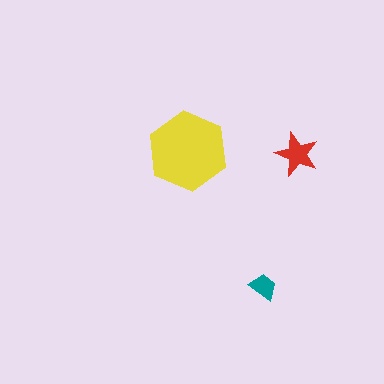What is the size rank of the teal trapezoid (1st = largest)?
3rd.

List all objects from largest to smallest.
The yellow hexagon, the red star, the teal trapezoid.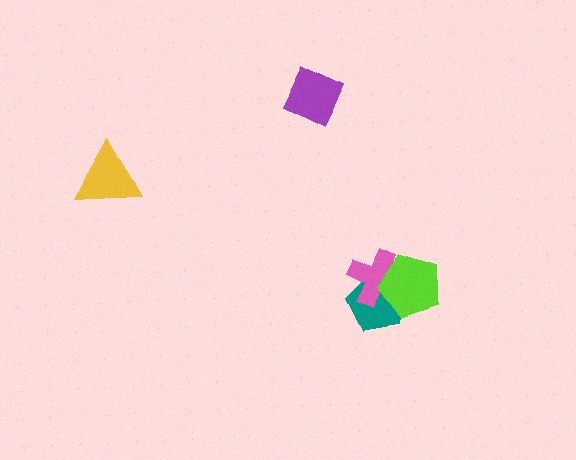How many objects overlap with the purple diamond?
0 objects overlap with the purple diamond.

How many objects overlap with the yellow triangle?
0 objects overlap with the yellow triangle.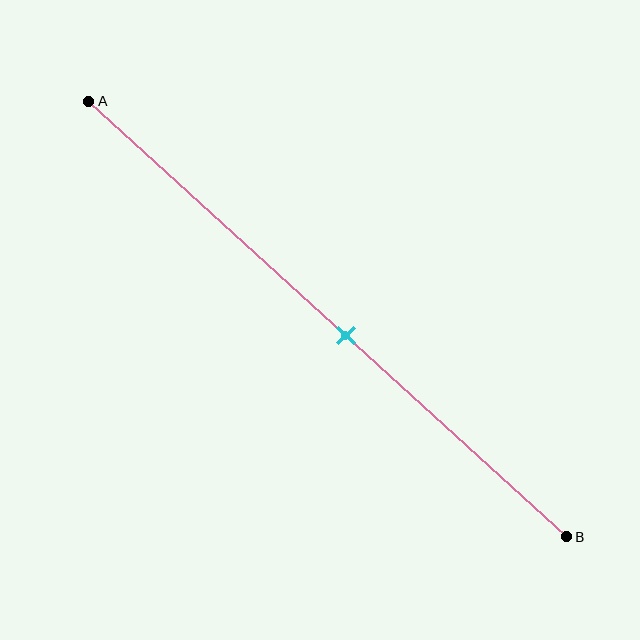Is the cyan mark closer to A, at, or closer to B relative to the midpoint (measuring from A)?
The cyan mark is closer to point B than the midpoint of segment AB.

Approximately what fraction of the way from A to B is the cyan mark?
The cyan mark is approximately 55% of the way from A to B.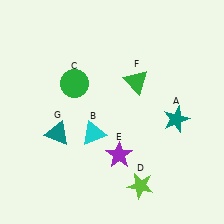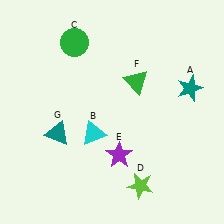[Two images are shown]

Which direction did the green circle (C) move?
The green circle (C) moved up.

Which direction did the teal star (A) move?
The teal star (A) moved up.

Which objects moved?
The objects that moved are: the teal star (A), the green circle (C).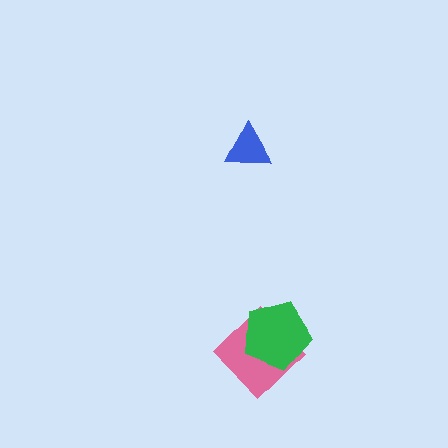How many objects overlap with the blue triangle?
0 objects overlap with the blue triangle.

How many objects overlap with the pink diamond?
1 object overlaps with the pink diamond.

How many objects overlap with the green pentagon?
1 object overlaps with the green pentagon.